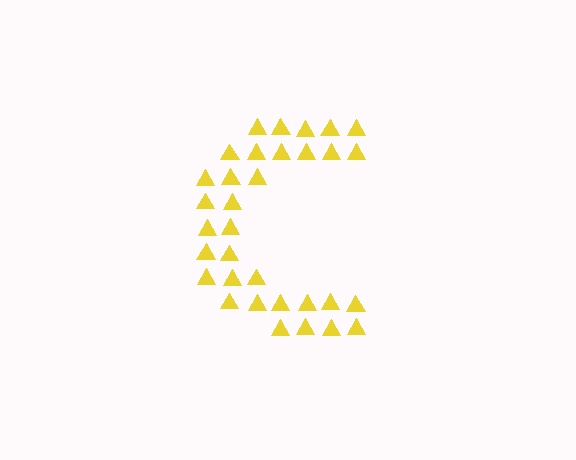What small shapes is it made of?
It is made of small triangles.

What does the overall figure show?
The overall figure shows the letter C.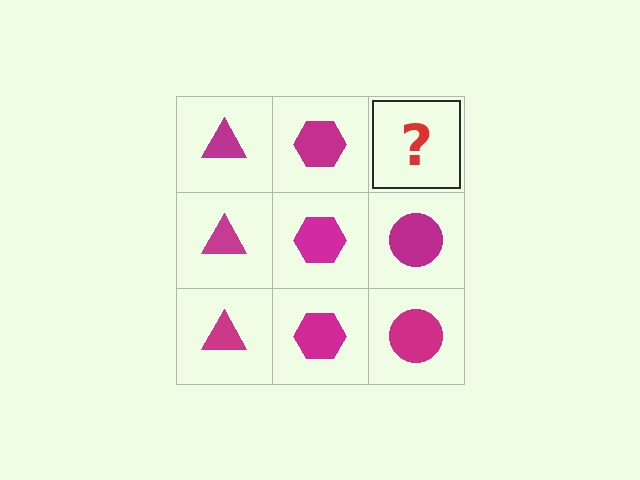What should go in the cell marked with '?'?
The missing cell should contain a magenta circle.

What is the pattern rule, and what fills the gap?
The rule is that each column has a consistent shape. The gap should be filled with a magenta circle.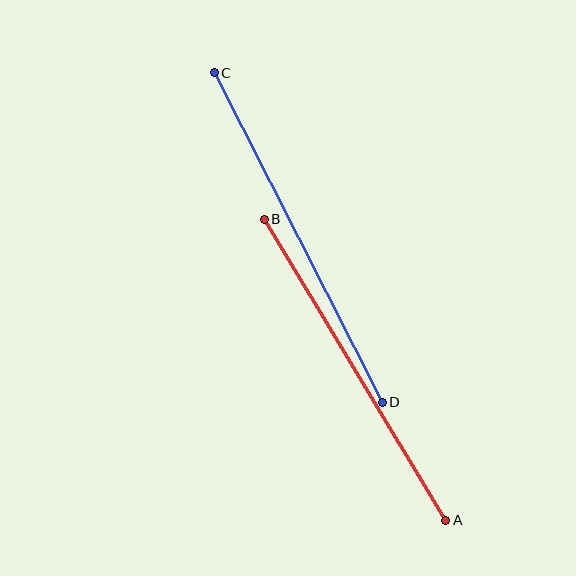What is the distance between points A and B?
The distance is approximately 352 pixels.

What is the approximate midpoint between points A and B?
The midpoint is at approximately (355, 370) pixels.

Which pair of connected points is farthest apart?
Points C and D are farthest apart.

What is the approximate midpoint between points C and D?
The midpoint is at approximately (298, 238) pixels.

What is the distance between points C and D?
The distance is approximately 370 pixels.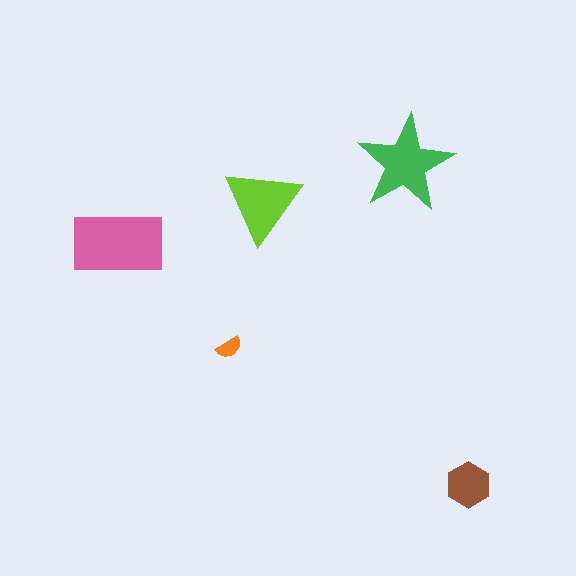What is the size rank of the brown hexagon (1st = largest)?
4th.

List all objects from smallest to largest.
The orange semicircle, the brown hexagon, the lime triangle, the green star, the pink rectangle.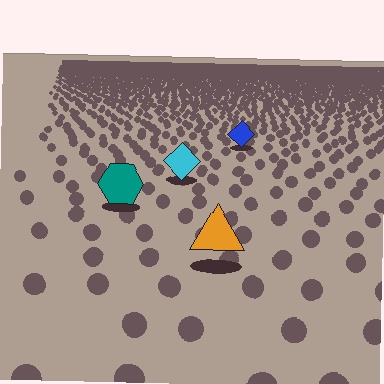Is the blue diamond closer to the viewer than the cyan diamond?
No. The cyan diamond is closer — you can tell from the texture gradient: the ground texture is coarser near it.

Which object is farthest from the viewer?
The blue diamond is farthest from the viewer. It appears smaller and the ground texture around it is denser.